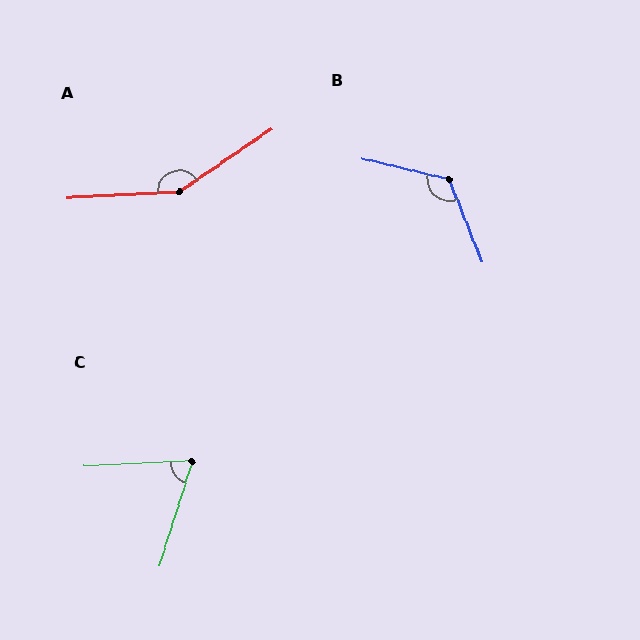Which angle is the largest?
A, at approximately 149 degrees.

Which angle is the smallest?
C, at approximately 70 degrees.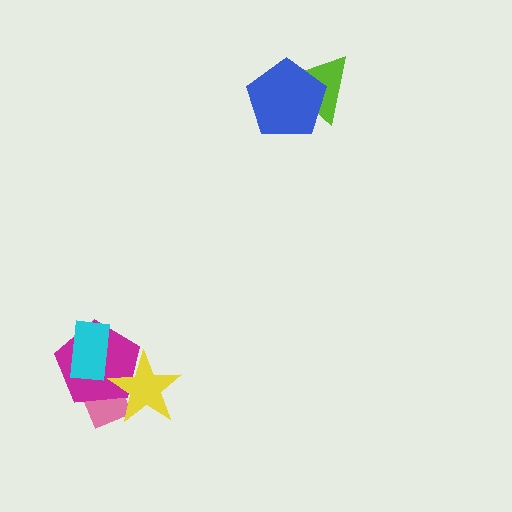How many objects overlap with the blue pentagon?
1 object overlaps with the blue pentagon.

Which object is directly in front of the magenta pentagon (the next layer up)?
The cyan rectangle is directly in front of the magenta pentagon.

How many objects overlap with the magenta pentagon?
3 objects overlap with the magenta pentagon.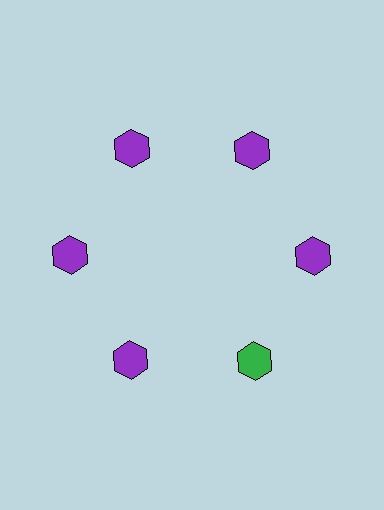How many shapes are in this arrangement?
There are 6 shapes arranged in a ring pattern.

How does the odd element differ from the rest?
It has a different color: green instead of purple.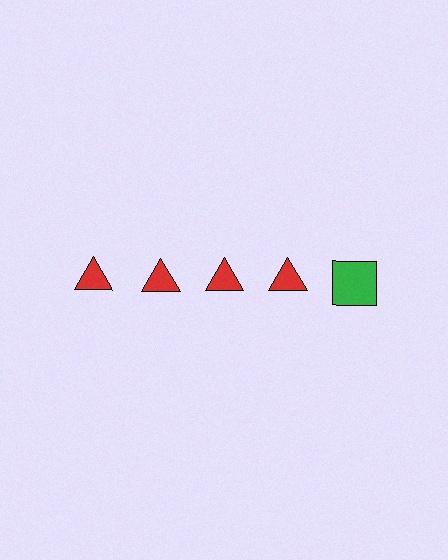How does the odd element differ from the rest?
It differs in both color (green instead of red) and shape (square instead of triangle).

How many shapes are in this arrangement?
There are 5 shapes arranged in a grid pattern.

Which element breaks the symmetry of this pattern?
The green square in the top row, rightmost column breaks the symmetry. All other shapes are red triangles.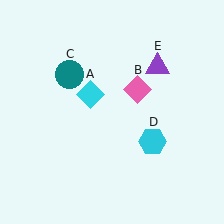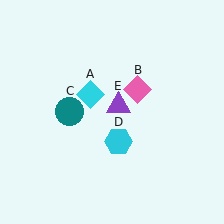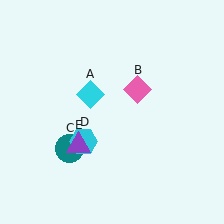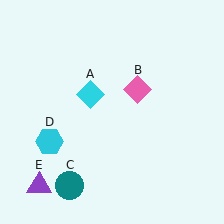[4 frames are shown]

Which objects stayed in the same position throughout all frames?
Cyan diamond (object A) and pink diamond (object B) remained stationary.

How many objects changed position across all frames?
3 objects changed position: teal circle (object C), cyan hexagon (object D), purple triangle (object E).